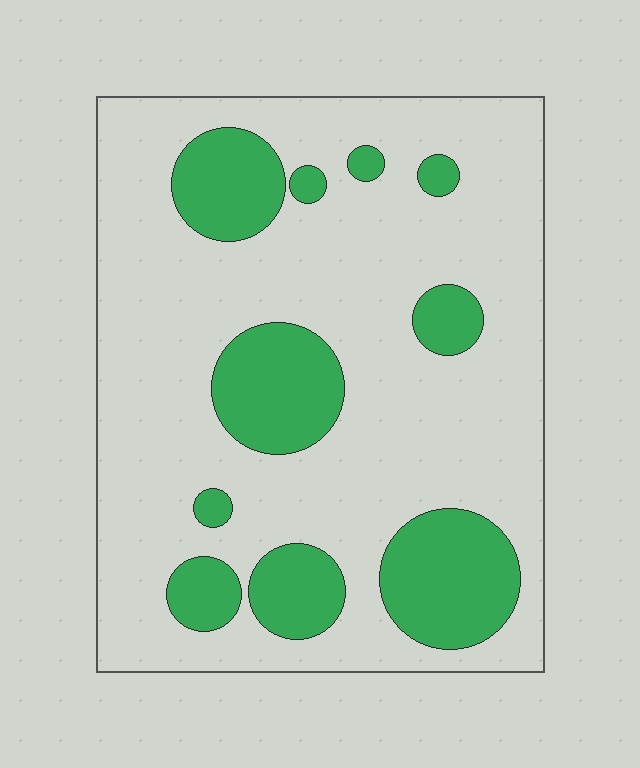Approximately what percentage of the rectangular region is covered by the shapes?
Approximately 25%.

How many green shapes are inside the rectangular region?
10.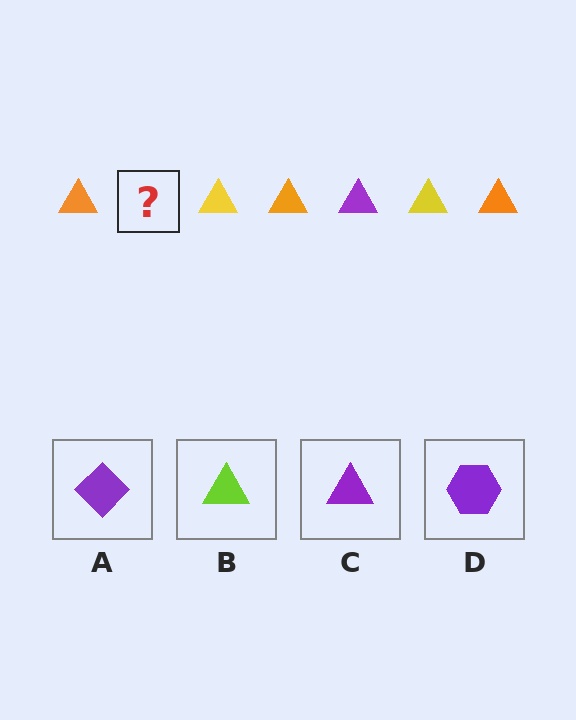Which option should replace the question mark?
Option C.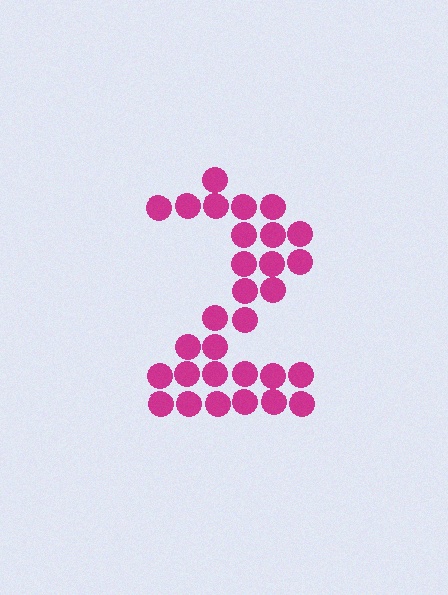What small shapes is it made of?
It is made of small circles.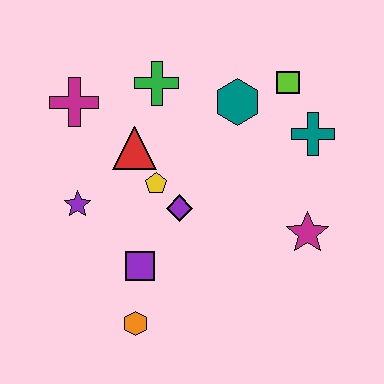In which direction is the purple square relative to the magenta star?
The purple square is to the left of the magenta star.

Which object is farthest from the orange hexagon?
The lime square is farthest from the orange hexagon.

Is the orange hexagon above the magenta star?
No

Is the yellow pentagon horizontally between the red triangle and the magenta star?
Yes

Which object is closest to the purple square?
The orange hexagon is closest to the purple square.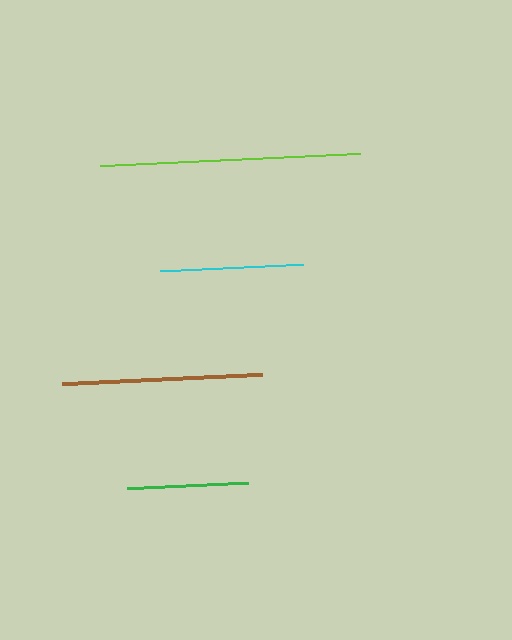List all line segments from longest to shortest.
From longest to shortest: lime, brown, cyan, green.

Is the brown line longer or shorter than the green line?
The brown line is longer than the green line.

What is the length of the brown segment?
The brown segment is approximately 200 pixels long.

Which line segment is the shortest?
The green line is the shortest at approximately 121 pixels.